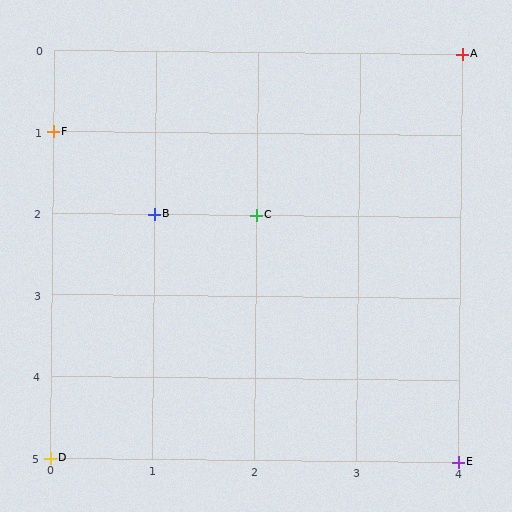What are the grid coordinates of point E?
Point E is at grid coordinates (4, 5).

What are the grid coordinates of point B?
Point B is at grid coordinates (1, 2).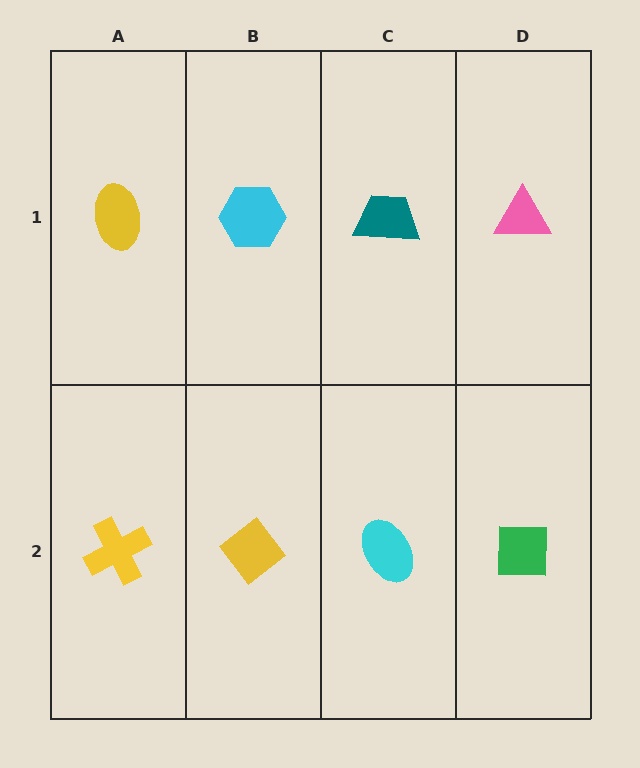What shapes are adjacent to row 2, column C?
A teal trapezoid (row 1, column C), a yellow diamond (row 2, column B), a green square (row 2, column D).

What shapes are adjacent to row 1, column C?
A cyan ellipse (row 2, column C), a cyan hexagon (row 1, column B), a pink triangle (row 1, column D).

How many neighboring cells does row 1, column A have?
2.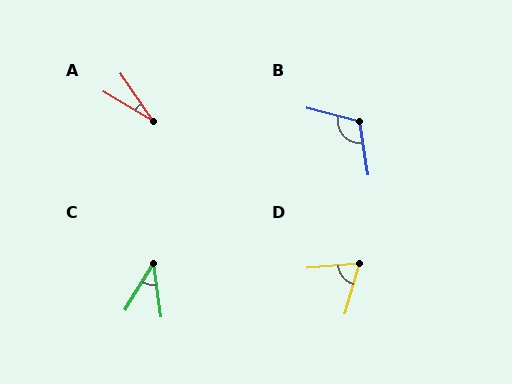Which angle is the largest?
B, at approximately 113 degrees.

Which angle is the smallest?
A, at approximately 24 degrees.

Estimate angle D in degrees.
Approximately 70 degrees.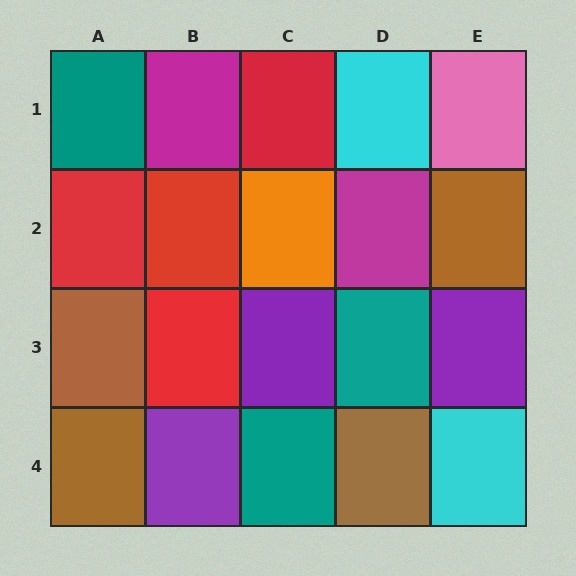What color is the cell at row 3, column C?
Purple.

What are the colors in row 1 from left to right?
Teal, magenta, red, cyan, pink.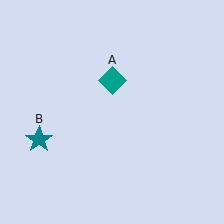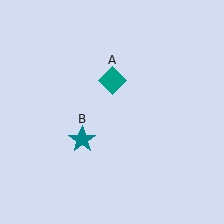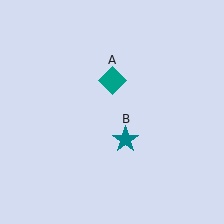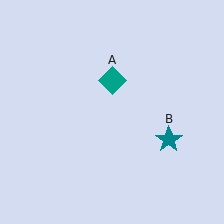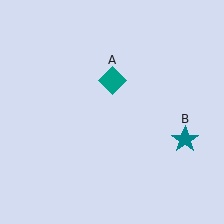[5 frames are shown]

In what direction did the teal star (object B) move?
The teal star (object B) moved right.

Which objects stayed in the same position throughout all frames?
Teal diamond (object A) remained stationary.